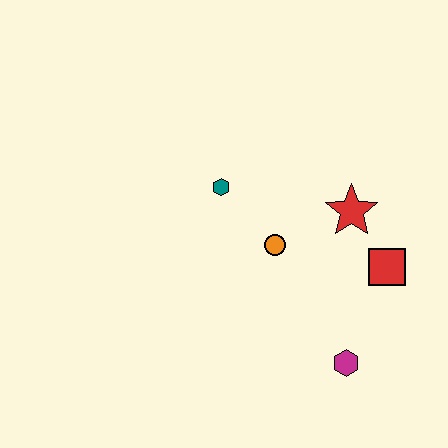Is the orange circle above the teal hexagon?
No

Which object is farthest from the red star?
The magenta hexagon is farthest from the red star.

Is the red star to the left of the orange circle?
No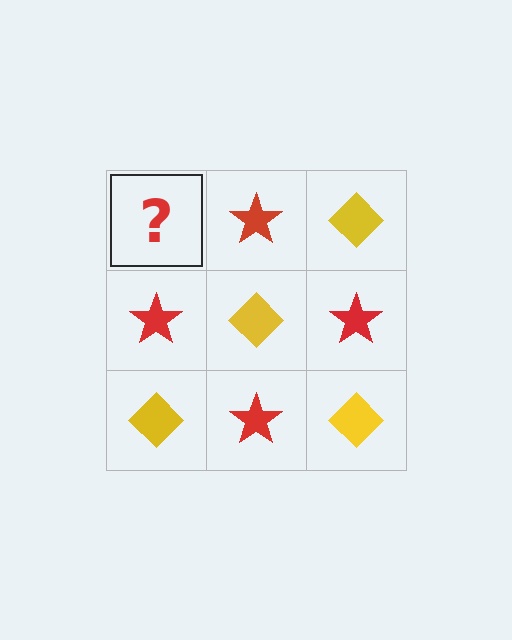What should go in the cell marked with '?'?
The missing cell should contain a yellow diamond.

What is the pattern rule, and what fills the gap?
The rule is that it alternates yellow diamond and red star in a checkerboard pattern. The gap should be filled with a yellow diamond.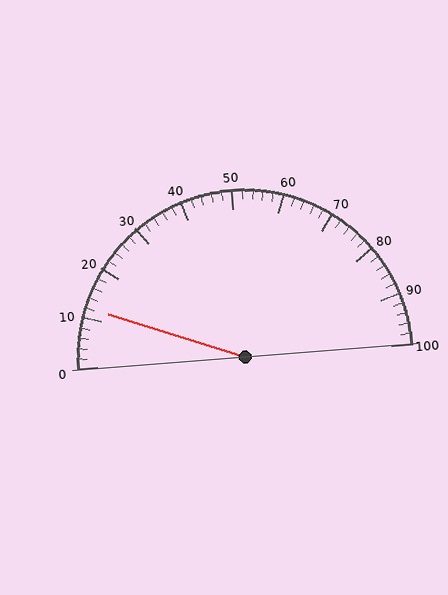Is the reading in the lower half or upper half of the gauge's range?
The reading is in the lower half of the range (0 to 100).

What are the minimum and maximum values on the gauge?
The gauge ranges from 0 to 100.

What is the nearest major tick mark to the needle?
The nearest major tick mark is 10.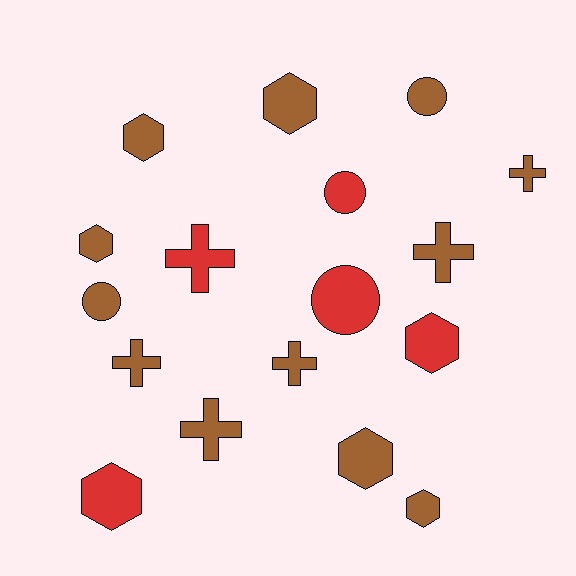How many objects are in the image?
There are 17 objects.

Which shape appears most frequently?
Hexagon, with 7 objects.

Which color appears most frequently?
Brown, with 12 objects.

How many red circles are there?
There are 2 red circles.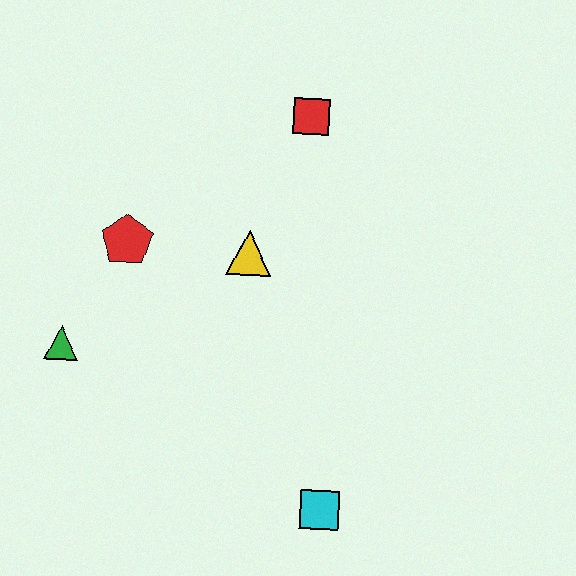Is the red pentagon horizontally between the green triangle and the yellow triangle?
Yes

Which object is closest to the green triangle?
The red pentagon is closest to the green triangle.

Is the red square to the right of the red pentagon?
Yes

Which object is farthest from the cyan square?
The red square is farthest from the cyan square.